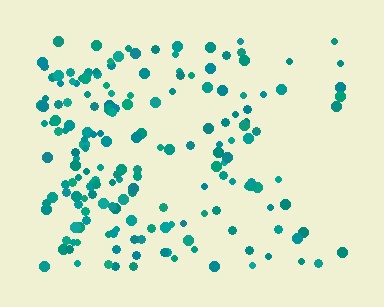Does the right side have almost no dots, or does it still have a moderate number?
Still a moderate number, just noticeably fewer than the left.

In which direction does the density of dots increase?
From right to left, with the left side densest.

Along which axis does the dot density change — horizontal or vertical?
Horizontal.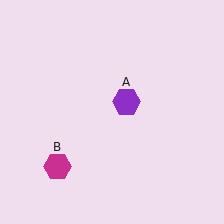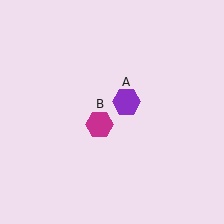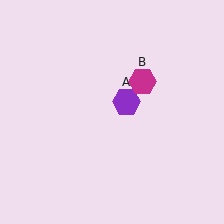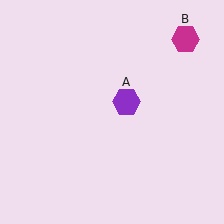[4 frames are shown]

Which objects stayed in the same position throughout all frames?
Purple hexagon (object A) remained stationary.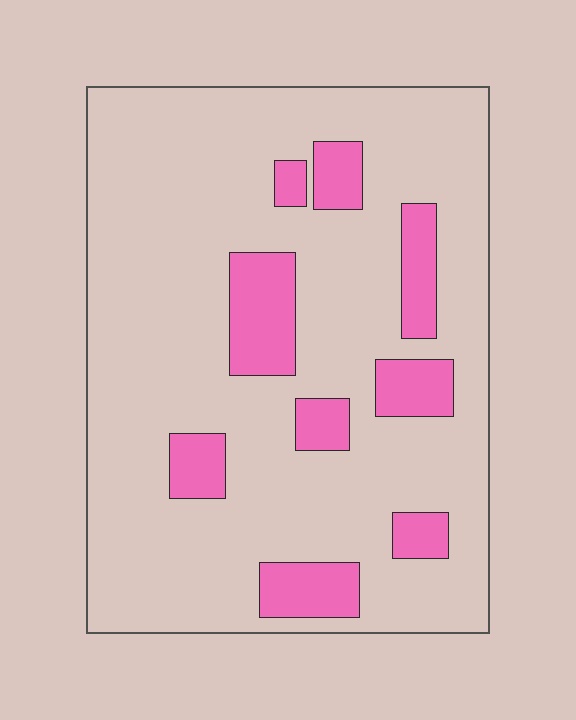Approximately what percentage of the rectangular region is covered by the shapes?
Approximately 15%.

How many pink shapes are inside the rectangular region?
9.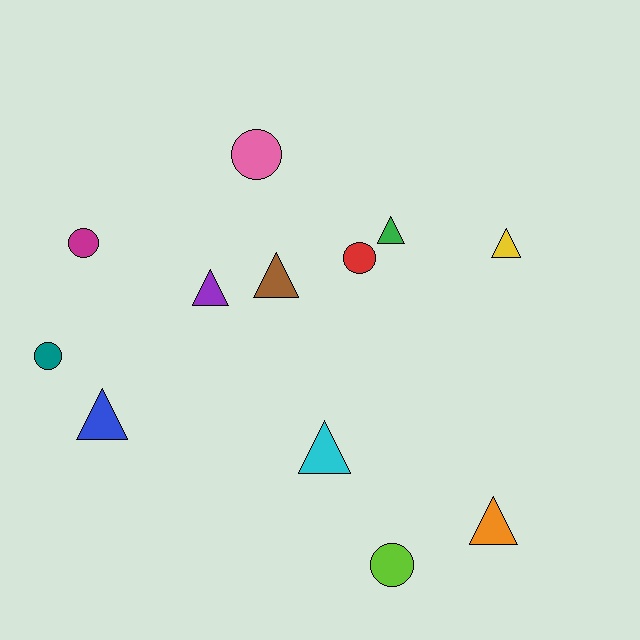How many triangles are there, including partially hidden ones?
There are 7 triangles.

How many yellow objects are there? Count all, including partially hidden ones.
There is 1 yellow object.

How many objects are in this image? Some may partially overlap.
There are 12 objects.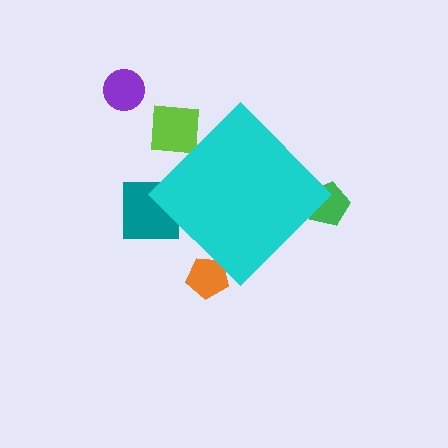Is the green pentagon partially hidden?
Yes, the green pentagon is partially hidden behind the cyan diamond.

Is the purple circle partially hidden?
No, the purple circle is fully visible.